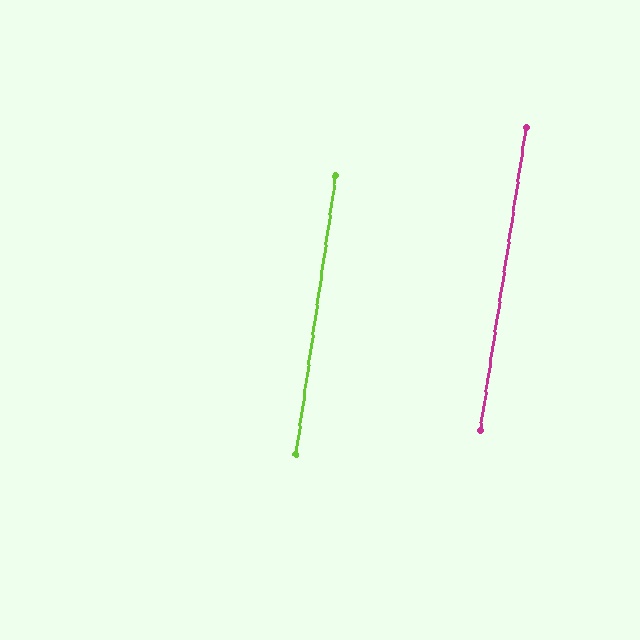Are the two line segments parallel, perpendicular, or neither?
Parallel — their directions differ by only 0.6°.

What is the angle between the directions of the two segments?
Approximately 1 degree.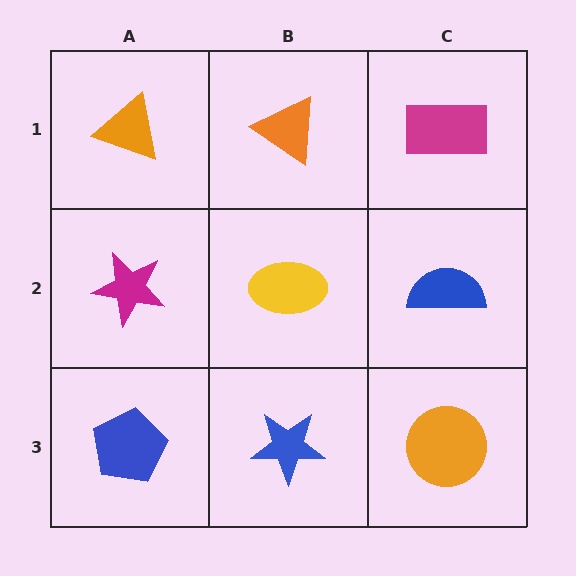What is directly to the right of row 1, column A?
An orange triangle.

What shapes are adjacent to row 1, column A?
A magenta star (row 2, column A), an orange triangle (row 1, column B).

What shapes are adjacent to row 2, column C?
A magenta rectangle (row 1, column C), an orange circle (row 3, column C), a yellow ellipse (row 2, column B).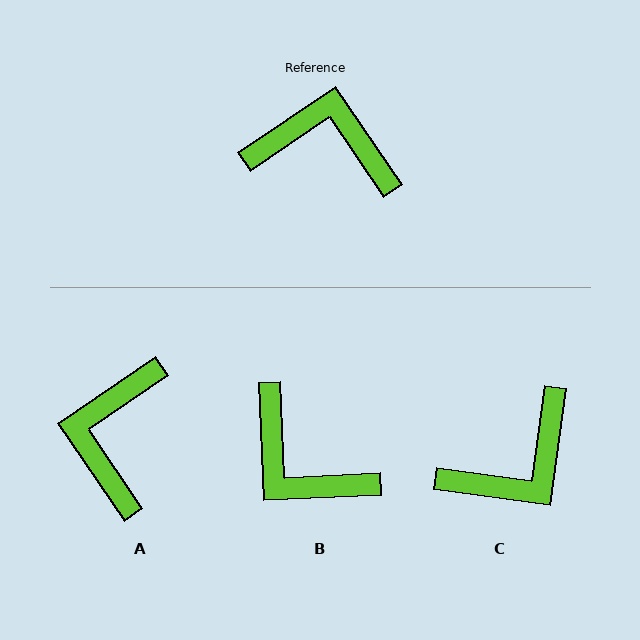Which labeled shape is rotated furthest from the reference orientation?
B, about 148 degrees away.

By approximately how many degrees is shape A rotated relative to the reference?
Approximately 90 degrees counter-clockwise.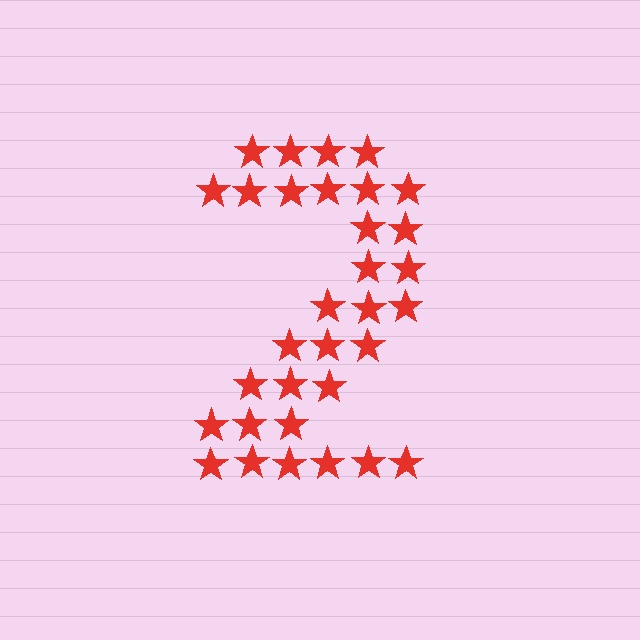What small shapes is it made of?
It is made of small stars.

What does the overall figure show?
The overall figure shows the digit 2.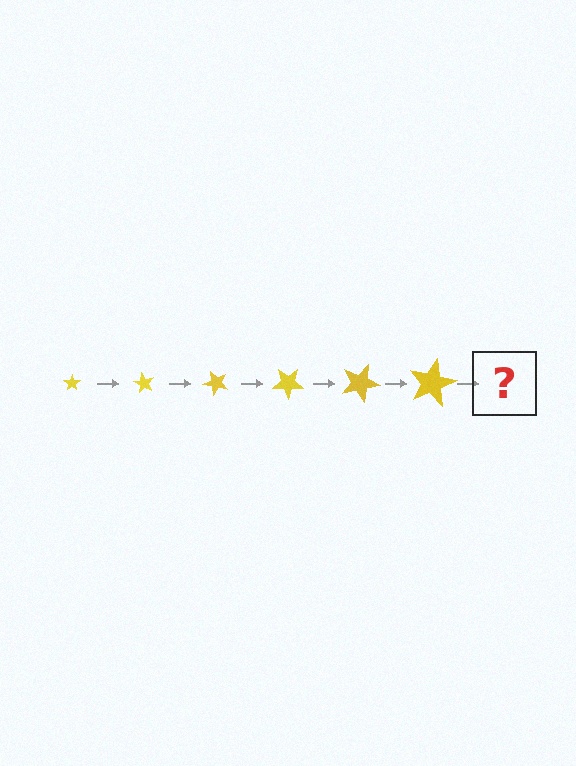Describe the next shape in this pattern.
It should be a star, larger than the previous one and rotated 360 degrees from the start.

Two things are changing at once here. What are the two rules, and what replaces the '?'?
The two rules are that the star grows larger each step and it rotates 60 degrees each step. The '?' should be a star, larger than the previous one and rotated 360 degrees from the start.